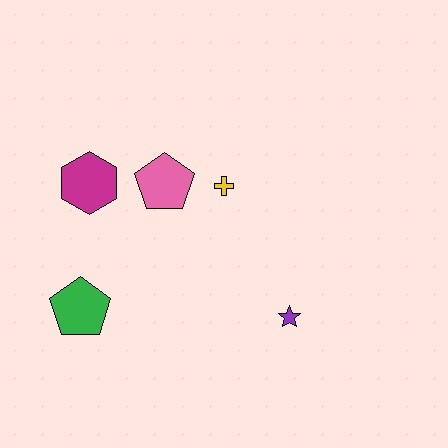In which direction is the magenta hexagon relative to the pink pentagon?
The magenta hexagon is to the left of the pink pentagon.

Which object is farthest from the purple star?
The magenta hexagon is farthest from the purple star.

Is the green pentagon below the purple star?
No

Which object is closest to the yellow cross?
The pink pentagon is closest to the yellow cross.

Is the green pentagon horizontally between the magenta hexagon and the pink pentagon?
No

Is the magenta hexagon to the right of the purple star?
No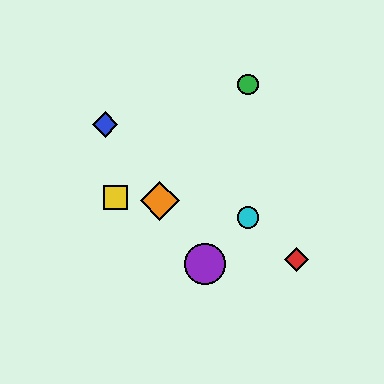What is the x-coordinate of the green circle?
The green circle is at x≈248.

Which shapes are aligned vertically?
The green circle, the cyan circle are aligned vertically.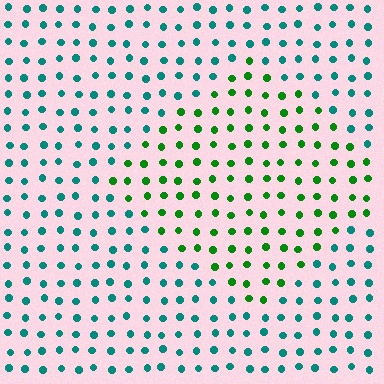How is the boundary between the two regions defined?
The boundary is defined purely by a slight shift in hue (about 49 degrees). Spacing, size, and orientation are identical on both sides.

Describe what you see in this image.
The image is filled with small teal elements in a uniform arrangement. A diamond-shaped region is visible where the elements are tinted to a slightly different hue, forming a subtle color boundary.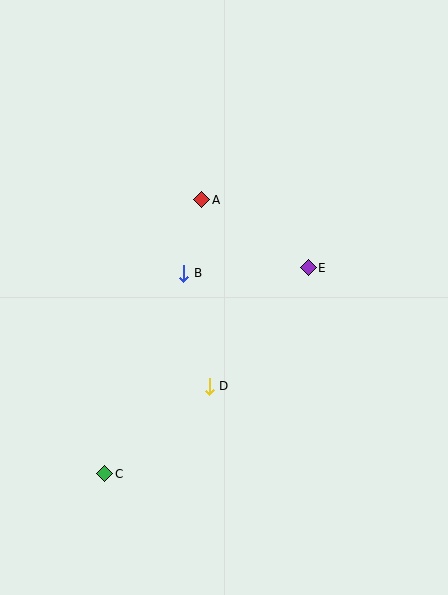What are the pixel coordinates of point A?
Point A is at (202, 200).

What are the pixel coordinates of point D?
Point D is at (209, 386).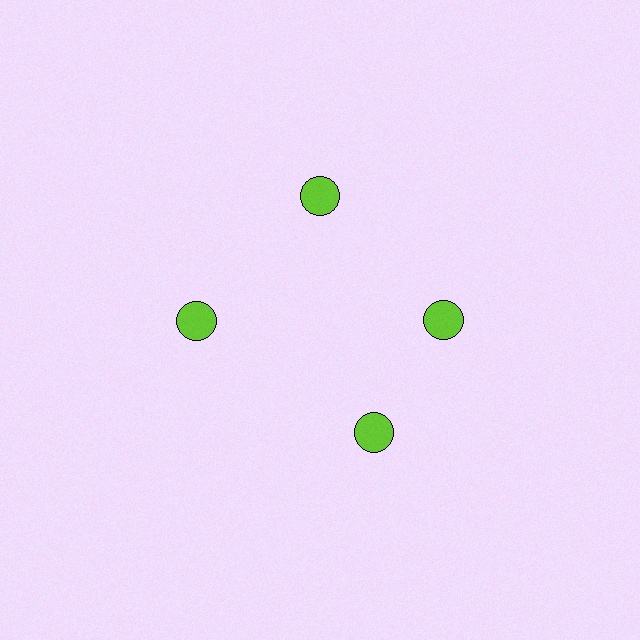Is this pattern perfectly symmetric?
No. The 4 lime circles are arranged in a ring, but one element near the 6 o'clock position is rotated out of alignment along the ring, breaking the 4-fold rotational symmetry.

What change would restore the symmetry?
The symmetry would be restored by rotating it back into even spacing with its neighbors so that all 4 circles sit at equal angles and equal distance from the center.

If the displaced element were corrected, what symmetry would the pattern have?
It would have 4-fold rotational symmetry — the pattern would map onto itself every 90 degrees.